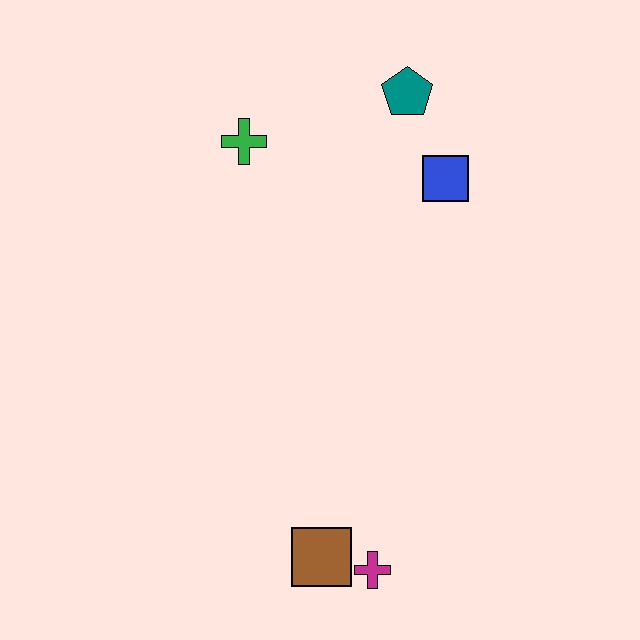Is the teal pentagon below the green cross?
No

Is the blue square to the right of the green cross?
Yes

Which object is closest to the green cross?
The teal pentagon is closest to the green cross.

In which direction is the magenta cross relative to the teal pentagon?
The magenta cross is below the teal pentagon.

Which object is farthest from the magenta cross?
The teal pentagon is farthest from the magenta cross.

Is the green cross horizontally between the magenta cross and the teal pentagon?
No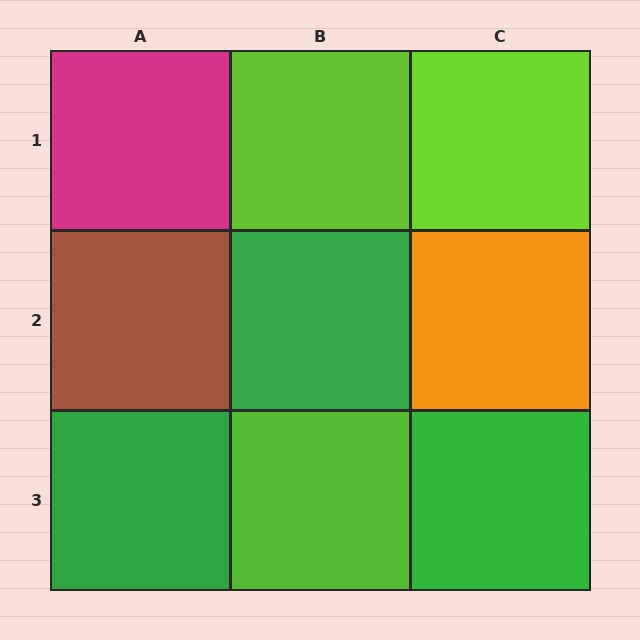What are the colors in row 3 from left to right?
Green, lime, green.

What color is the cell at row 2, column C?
Orange.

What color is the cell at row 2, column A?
Brown.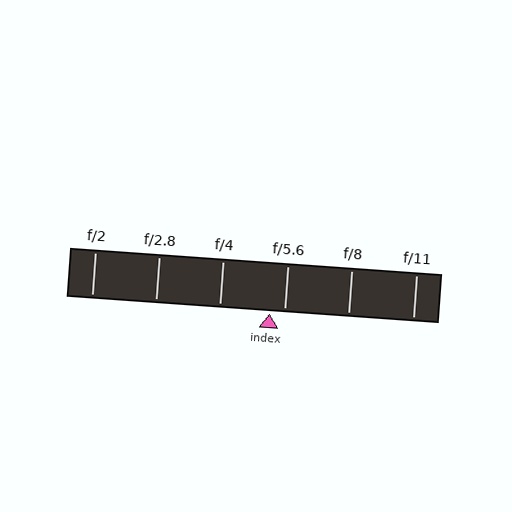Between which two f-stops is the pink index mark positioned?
The index mark is between f/4 and f/5.6.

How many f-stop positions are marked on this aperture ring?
There are 6 f-stop positions marked.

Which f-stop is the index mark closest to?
The index mark is closest to f/5.6.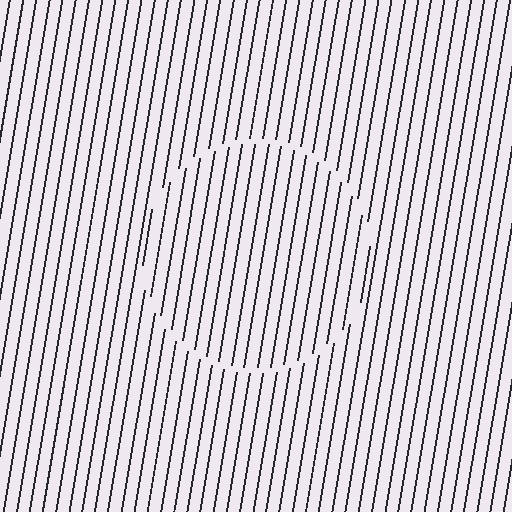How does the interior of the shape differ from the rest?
The interior of the shape contains the same grating, shifted by half a period — the contour is defined by the phase discontinuity where line-ends from the inner and outer gratings abut.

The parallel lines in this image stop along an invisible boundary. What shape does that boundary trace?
An illusory circle. The interior of the shape contains the same grating, shifted by half a period — the contour is defined by the phase discontinuity where line-ends from the inner and outer gratings abut.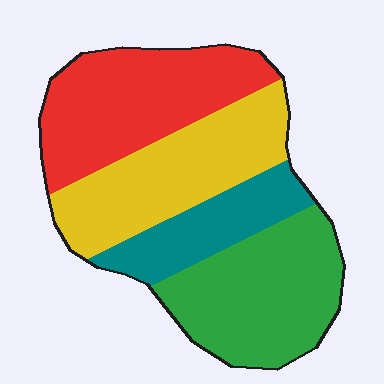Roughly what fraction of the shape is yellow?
Yellow takes up between a sixth and a third of the shape.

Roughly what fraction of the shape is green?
Green takes up about one quarter (1/4) of the shape.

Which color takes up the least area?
Teal, at roughly 15%.